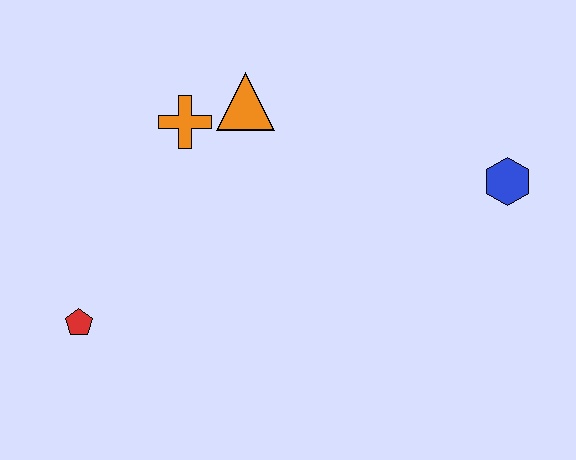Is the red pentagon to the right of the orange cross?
No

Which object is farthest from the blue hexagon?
The red pentagon is farthest from the blue hexagon.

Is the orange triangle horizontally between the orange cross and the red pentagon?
No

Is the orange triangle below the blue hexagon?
No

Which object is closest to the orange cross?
The orange triangle is closest to the orange cross.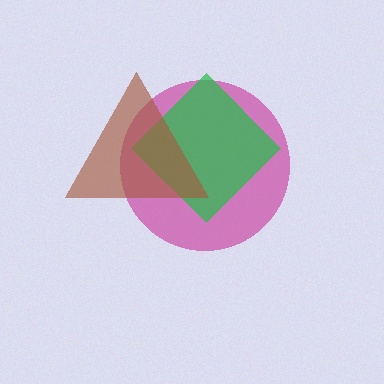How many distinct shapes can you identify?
There are 3 distinct shapes: a magenta circle, a green diamond, a brown triangle.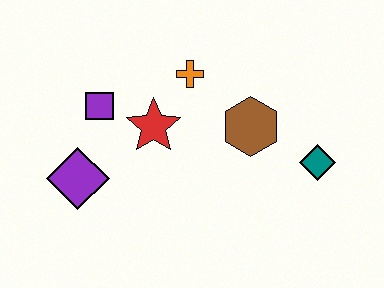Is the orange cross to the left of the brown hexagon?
Yes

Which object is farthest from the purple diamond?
The teal diamond is farthest from the purple diamond.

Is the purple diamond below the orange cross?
Yes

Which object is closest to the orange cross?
The red star is closest to the orange cross.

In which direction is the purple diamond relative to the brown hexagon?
The purple diamond is to the left of the brown hexagon.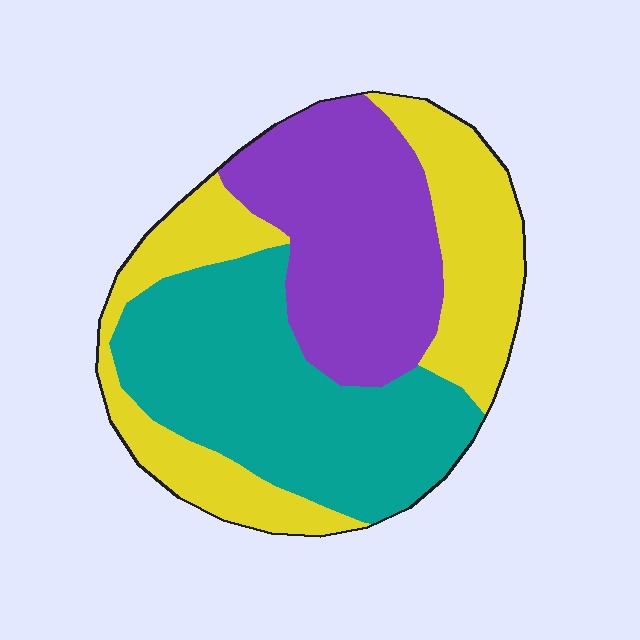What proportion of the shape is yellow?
Yellow takes up about one third (1/3) of the shape.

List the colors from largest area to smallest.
From largest to smallest: teal, yellow, purple.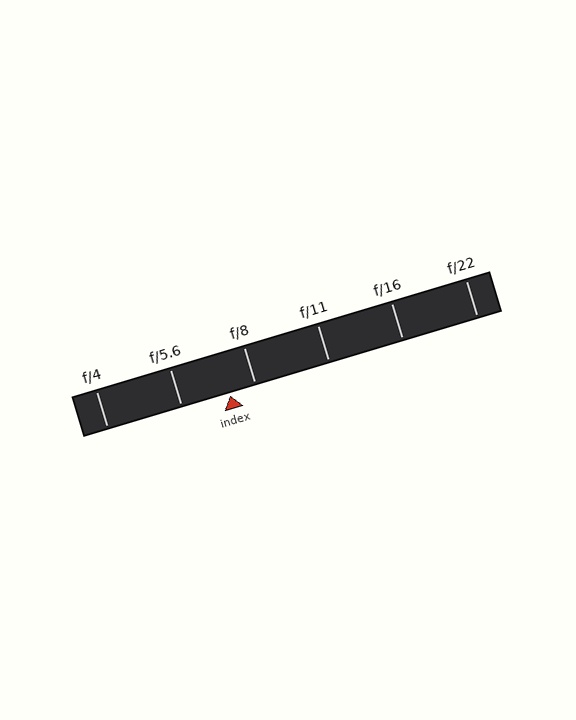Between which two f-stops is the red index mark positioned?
The index mark is between f/5.6 and f/8.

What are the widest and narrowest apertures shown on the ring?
The widest aperture shown is f/4 and the narrowest is f/22.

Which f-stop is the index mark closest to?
The index mark is closest to f/8.